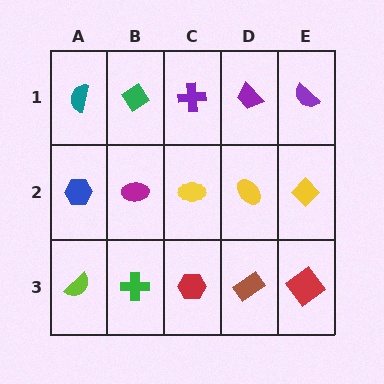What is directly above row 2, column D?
A purple trapezoid.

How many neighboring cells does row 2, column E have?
3.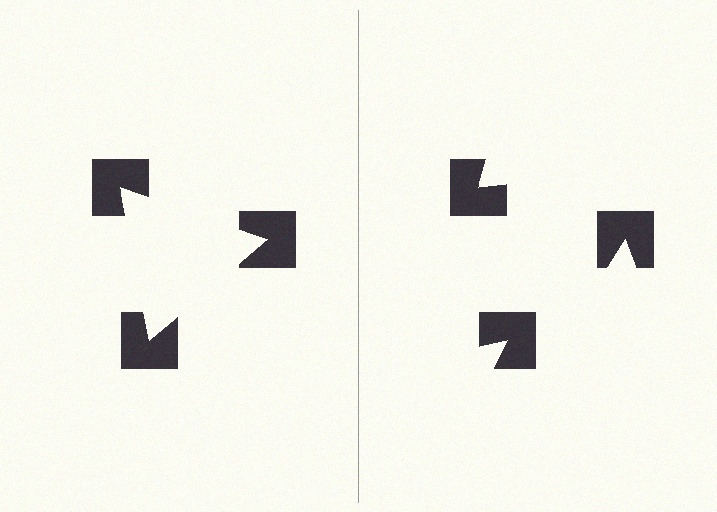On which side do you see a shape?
An illusory triangle appears on the left side. On the right side the wedge cuts are rotated, so no coherent shape forms.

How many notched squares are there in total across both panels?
6 — 3 on each side.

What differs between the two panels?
The notched squares are positioned identically on both sides; only the wedge orientations differ. On the left they align to a triangle; on the right they are misaligned.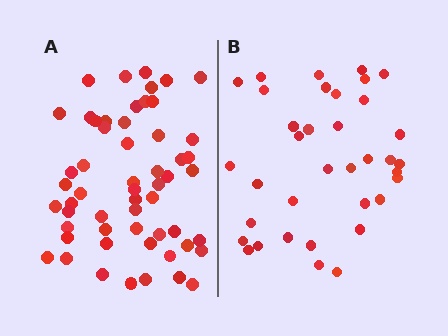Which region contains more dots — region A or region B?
Region A (the left region) has more dots.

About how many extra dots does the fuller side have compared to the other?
Region A has approximately 20 more dots than region B.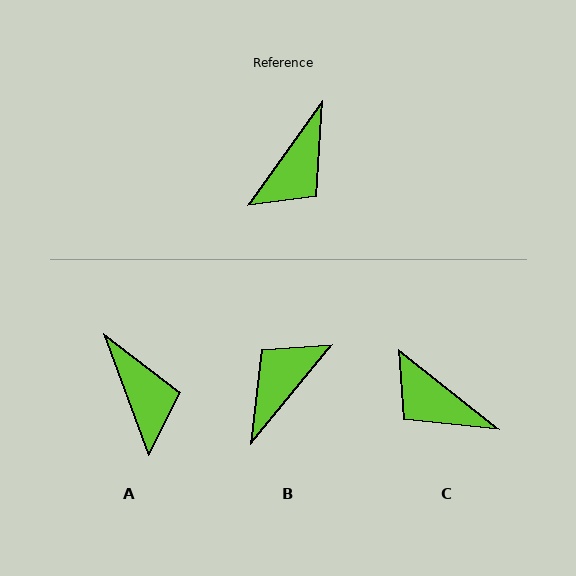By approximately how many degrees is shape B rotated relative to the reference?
Approximately 176 degrees counter-clockwise.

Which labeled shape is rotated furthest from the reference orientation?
B, about 176 degrees away.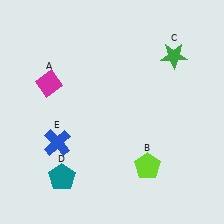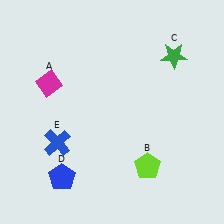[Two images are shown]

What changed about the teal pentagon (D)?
In Image 1, D is teal. In Image 2, it changed to blue.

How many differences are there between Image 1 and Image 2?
There is 1 difference between the two images.